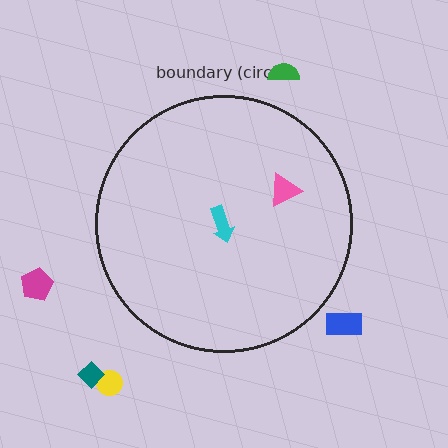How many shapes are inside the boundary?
2 inside, 5 outside.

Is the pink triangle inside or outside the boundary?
Inside.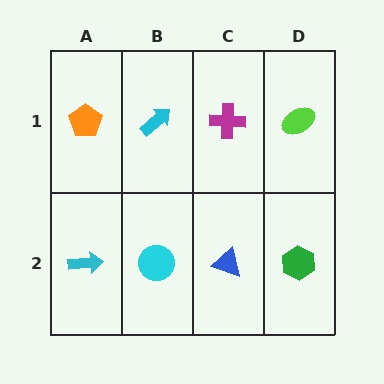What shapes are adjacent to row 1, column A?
A cyan arrow (row 2, column A), a cyan arrow (row 1, column B).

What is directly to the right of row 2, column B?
A blue triangle.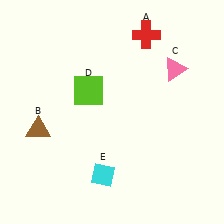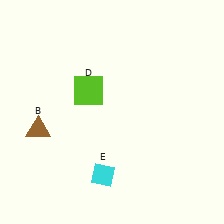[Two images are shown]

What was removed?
The pink triangle (C), the red cross (A) were removed in Image 2.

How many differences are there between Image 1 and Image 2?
There are 2 differences between the two images.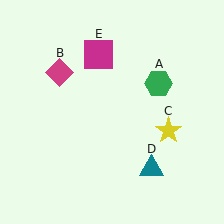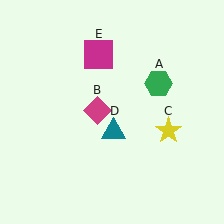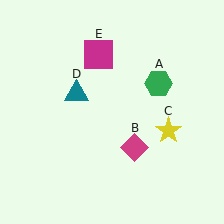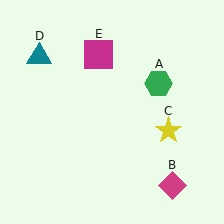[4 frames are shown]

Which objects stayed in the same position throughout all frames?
Green hexagon (object A) and yellow star (object C) and magenta square (object E) remained stationary.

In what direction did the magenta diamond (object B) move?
The magenta diamond (object B) moved down and to the right.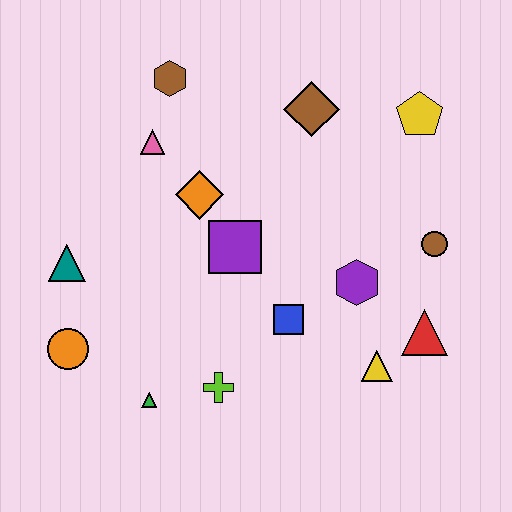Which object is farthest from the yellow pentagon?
The orange circle is farthest from the yellow pentagon.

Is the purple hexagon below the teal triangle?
Yes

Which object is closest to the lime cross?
The green triangle is closest to the lime cross.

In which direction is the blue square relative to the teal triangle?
The blue square is to the right of the teal triangle.